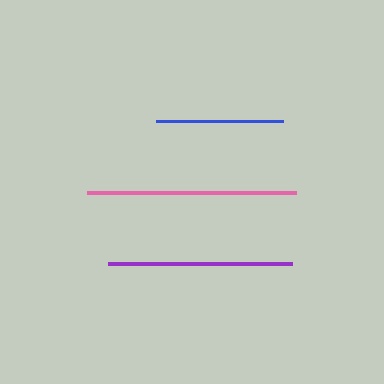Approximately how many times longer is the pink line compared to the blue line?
The pink line is approximately 1.6 times the length of the blue line.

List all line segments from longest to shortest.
From longest to shortest: pink, purple, blue.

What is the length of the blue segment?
The blue segment is approximately 128 pixels long.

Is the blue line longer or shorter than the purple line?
The purple line is longer than the blue line.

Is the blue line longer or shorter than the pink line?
The pink line is longer than the blue line.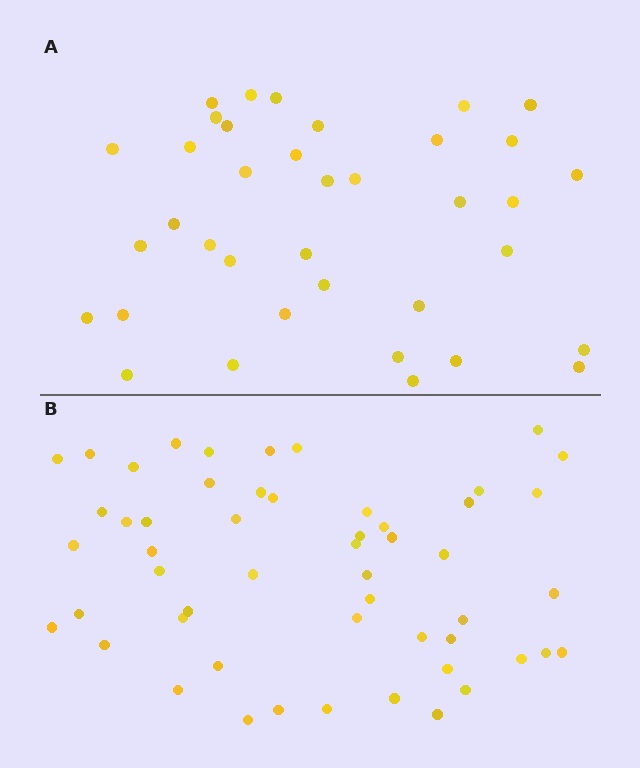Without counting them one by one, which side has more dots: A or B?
Region B (the bottom region) has more dots.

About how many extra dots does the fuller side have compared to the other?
Region B has approximately 15 more dots than region A.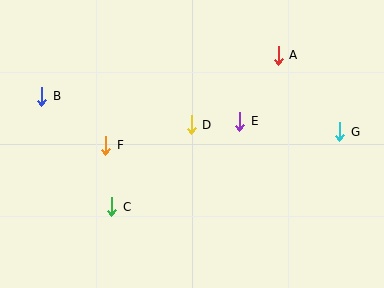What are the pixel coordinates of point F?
Point F is at (106, 145).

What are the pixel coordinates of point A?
Point A is at (278, 55).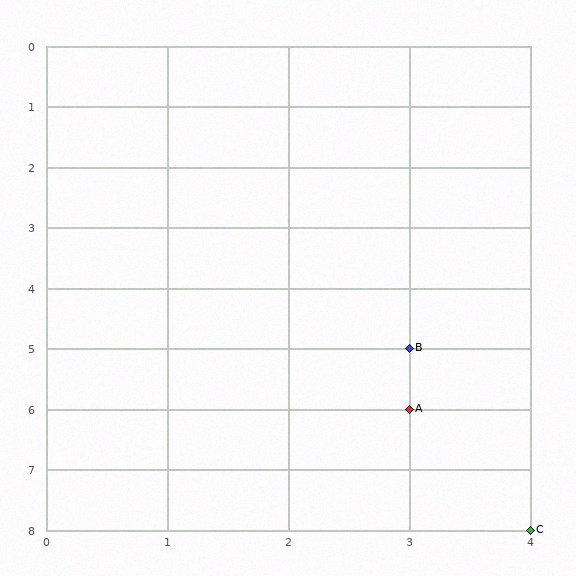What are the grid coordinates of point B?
Point B is at grid coordinates (3, 5).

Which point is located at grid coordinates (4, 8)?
Point C is at (4, 8).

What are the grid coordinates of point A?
Point A is at grid coordinates (3, 6).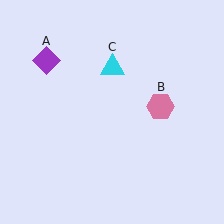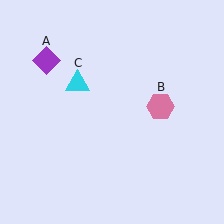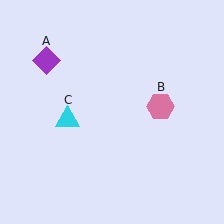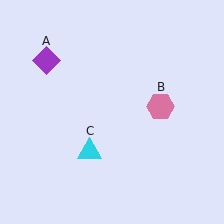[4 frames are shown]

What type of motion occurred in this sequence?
The cyan triangle (object C) rotated counterclockwise around the center of the scene.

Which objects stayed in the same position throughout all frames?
Purple diamond (object A) and pink hexagon (object B) remained stationary.